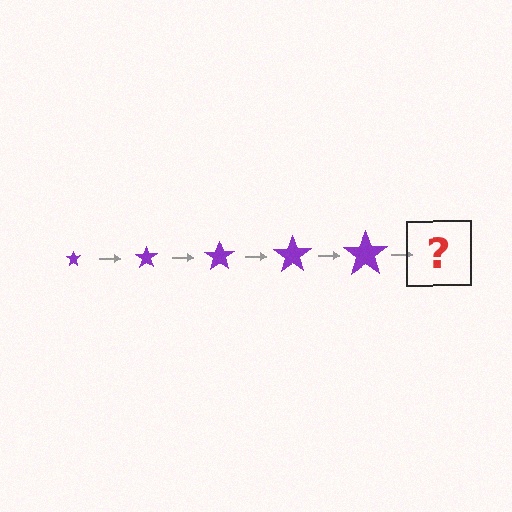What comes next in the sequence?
The next element should be a purple star, larger than the previous one.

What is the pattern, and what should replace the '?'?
The pattern is that the star gets progressively larger each step. The '?' should be a purple star, larger than the previous one.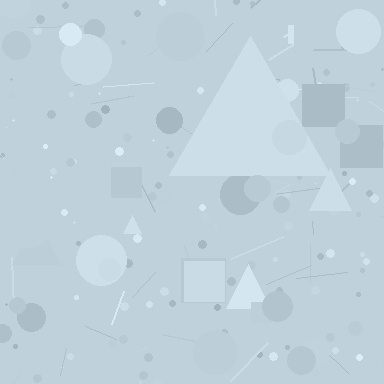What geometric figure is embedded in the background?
A triangle is embedded in the background.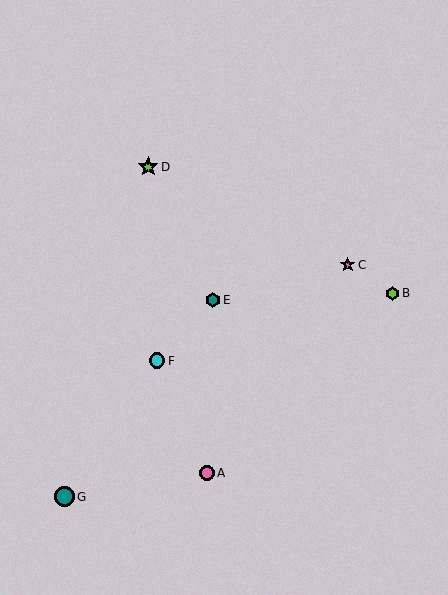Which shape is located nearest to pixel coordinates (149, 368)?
The cyan circle (labeled F) at (157, 361) is nearest to that location.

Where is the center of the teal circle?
The center of the teal circle is at (64, 497).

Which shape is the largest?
The lime star (labeled D) is the largest.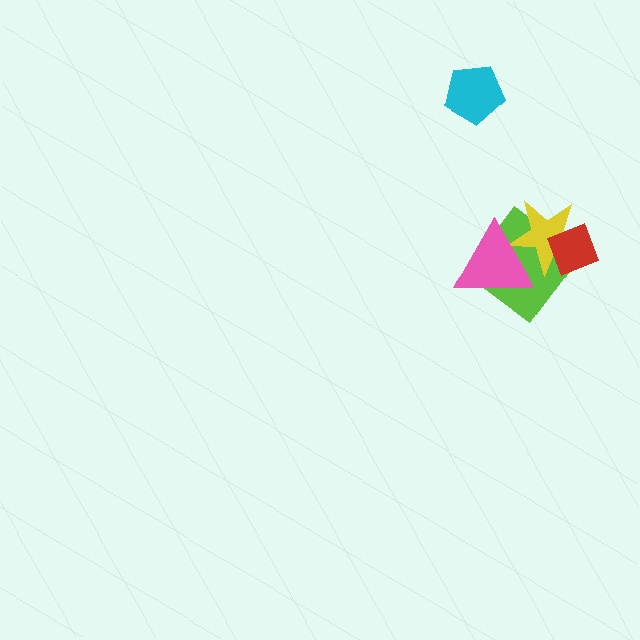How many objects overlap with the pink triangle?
2 objects overlap with the pink triangle.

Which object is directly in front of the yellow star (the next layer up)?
The red diamond is directly in front of the yellow star.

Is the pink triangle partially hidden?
No, no other shape covers it.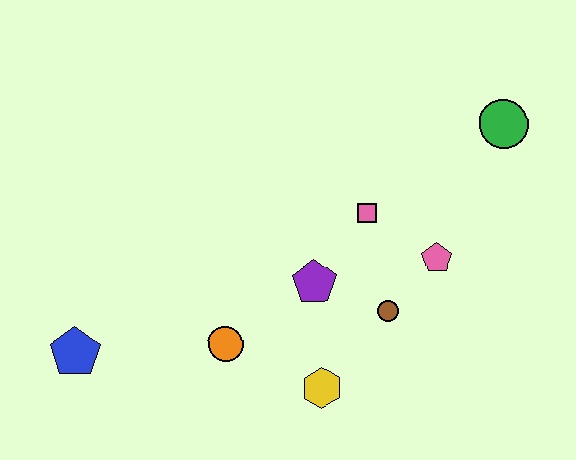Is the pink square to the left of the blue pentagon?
No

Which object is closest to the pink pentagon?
The brown circle is closest to the pink pentagon.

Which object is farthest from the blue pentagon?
The green circle is farthest from the blue pentagon.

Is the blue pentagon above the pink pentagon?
No